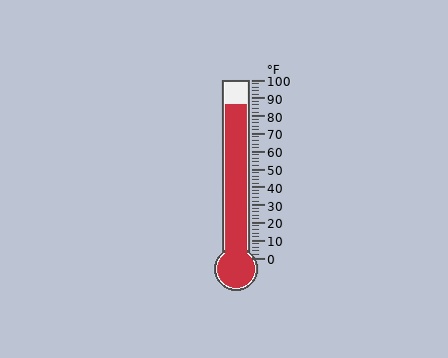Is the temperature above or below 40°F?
The temperature is above 40°F.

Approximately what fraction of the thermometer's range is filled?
The thermometer is filled to approximately 85% of its range.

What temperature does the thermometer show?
The thermometer shows approximately 86°F.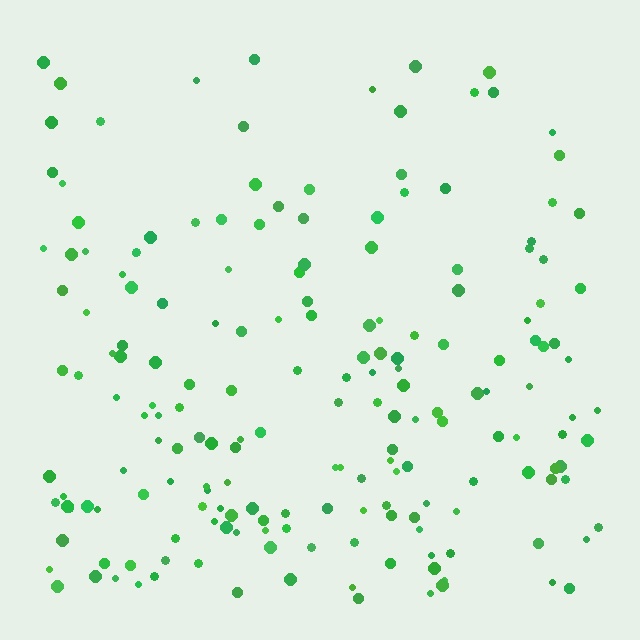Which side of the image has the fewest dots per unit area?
The top.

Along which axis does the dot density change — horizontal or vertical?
Vertical.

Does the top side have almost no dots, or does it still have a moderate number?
Still a moderate number, just noticeably fewer than the bottom.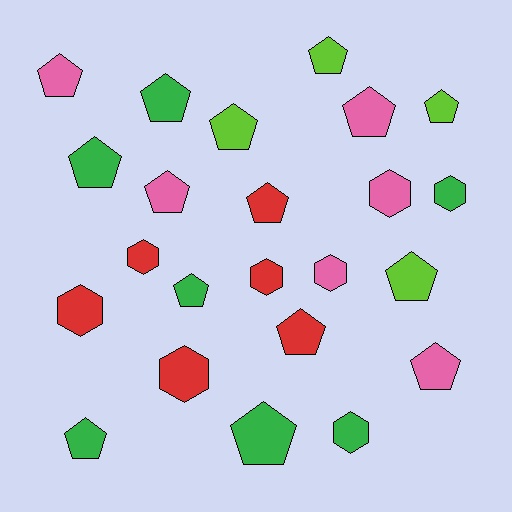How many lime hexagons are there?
There are no lime hexagons.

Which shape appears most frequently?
Pentagon, with 15 objects.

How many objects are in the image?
There are 23 objects.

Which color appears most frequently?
Green, with 7 objects.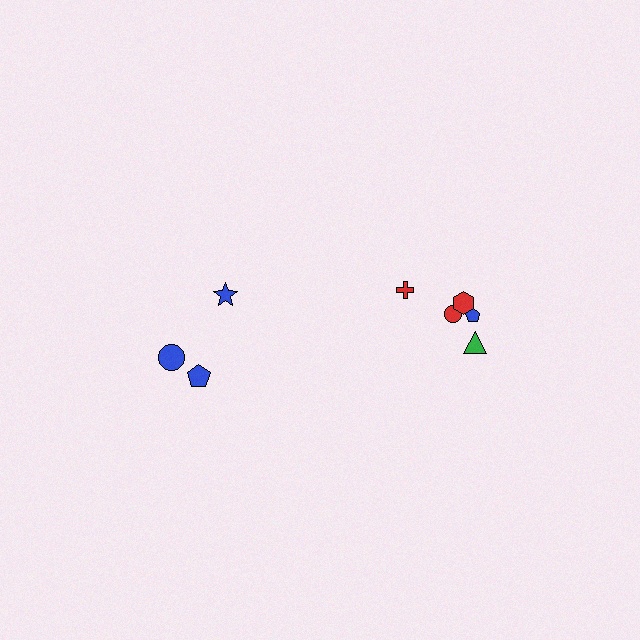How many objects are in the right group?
There are 5 objects.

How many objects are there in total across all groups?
There are 8 objects.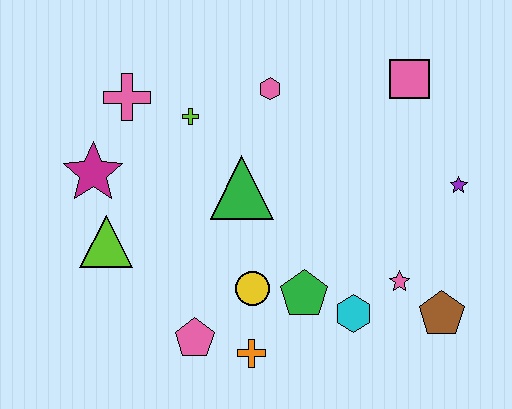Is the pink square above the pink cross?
Yes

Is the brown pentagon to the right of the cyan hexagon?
Yes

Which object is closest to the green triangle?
The lime cross is closest to the green triangle.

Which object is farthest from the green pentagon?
The pink cross is farthest from the green pentagon.